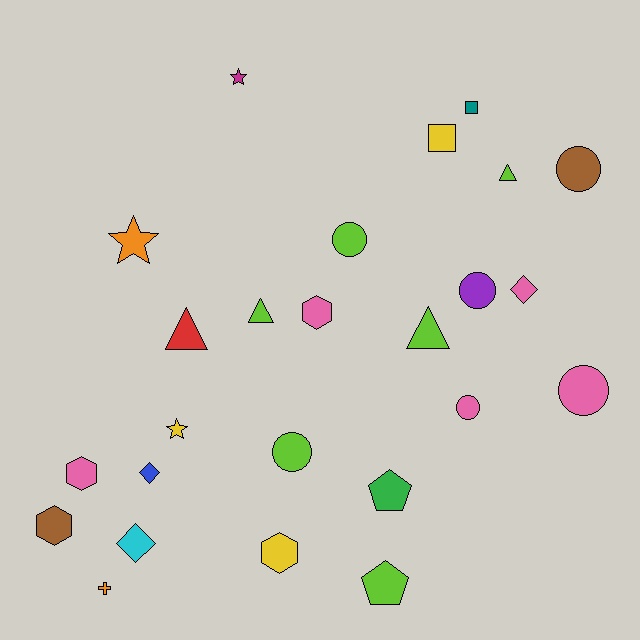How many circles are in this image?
There are 6 circles.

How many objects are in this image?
There are 25 objects.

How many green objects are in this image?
There is 1 green object.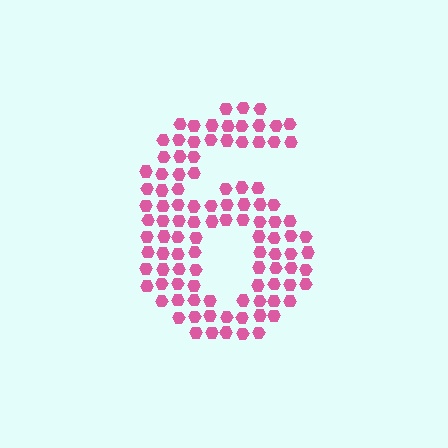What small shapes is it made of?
It is made of small hexagons.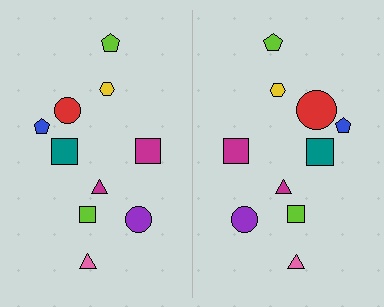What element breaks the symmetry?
The red circle on the right side has a different size than its mirror counterpart.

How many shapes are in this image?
There are 20 shapes in this image.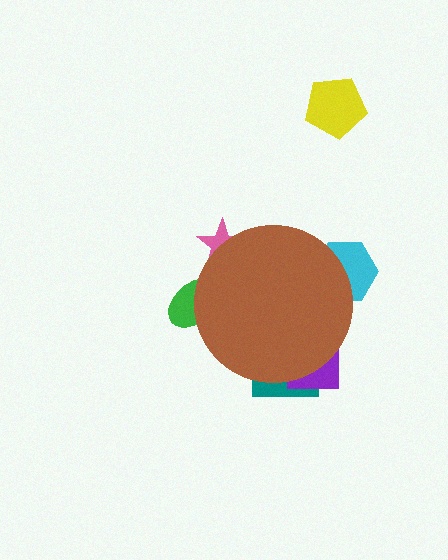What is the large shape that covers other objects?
A brown circle.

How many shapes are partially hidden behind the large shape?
5 shapes are partially hidden.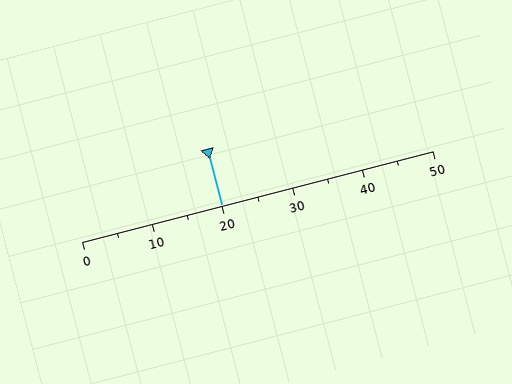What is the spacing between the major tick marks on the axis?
The major ticks are spaced 10 apart.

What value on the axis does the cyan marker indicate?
The marker indicates approximately 20.